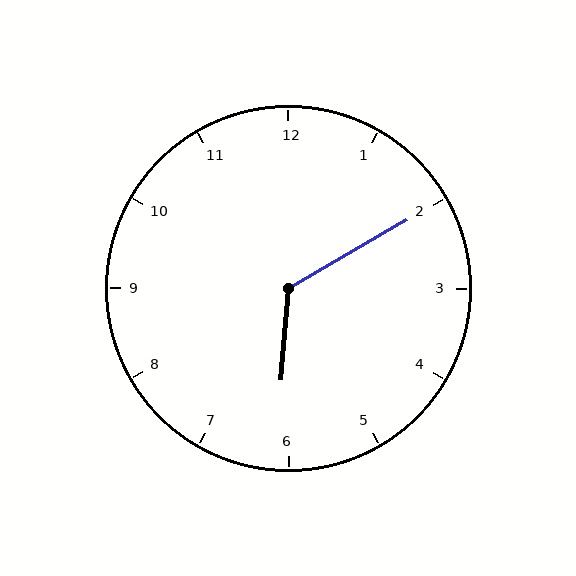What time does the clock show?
6:10.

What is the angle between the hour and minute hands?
Approximately 125 degrees.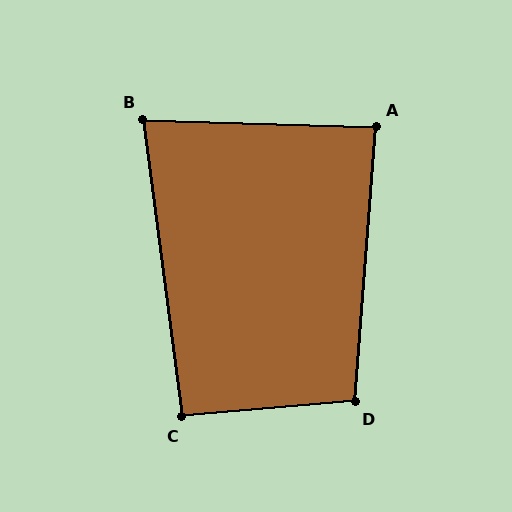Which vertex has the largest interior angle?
D, at approximately 99 degrees.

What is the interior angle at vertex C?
Approximately 93 degrees (approximately right).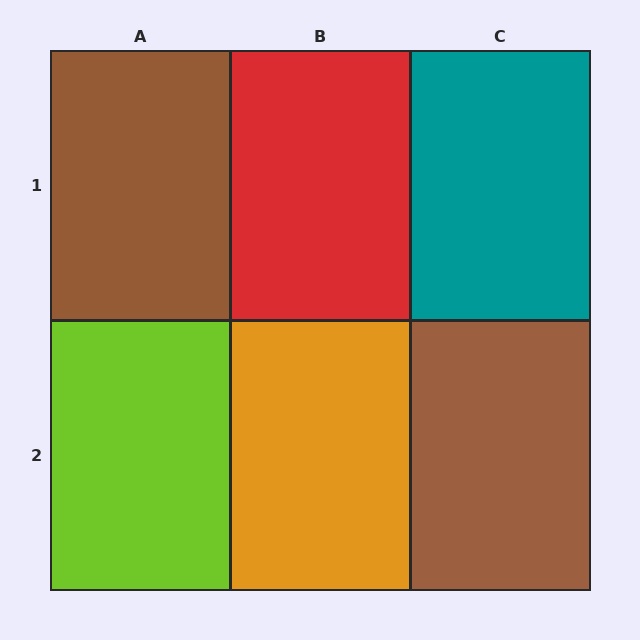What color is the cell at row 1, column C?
Teal.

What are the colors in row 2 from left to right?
Lime, orange, brown.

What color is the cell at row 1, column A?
Brown.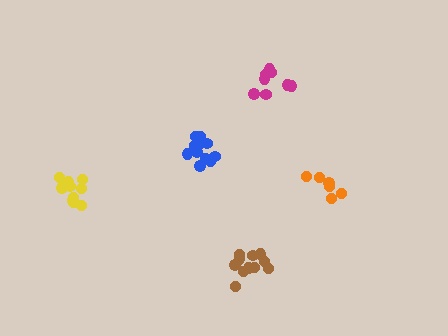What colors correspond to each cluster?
The clusters are colored: brown, yellow, blue, magenta, orange.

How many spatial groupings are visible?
There are 5 spatial groupings.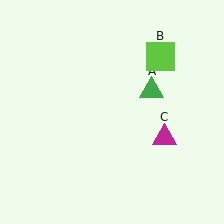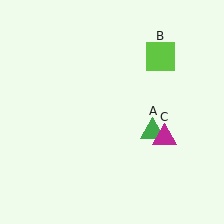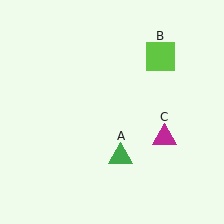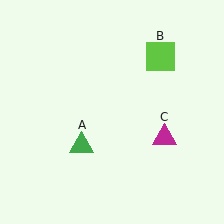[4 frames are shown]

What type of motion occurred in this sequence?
The green triangle (object A) rotated clockwise around the center of the scene.